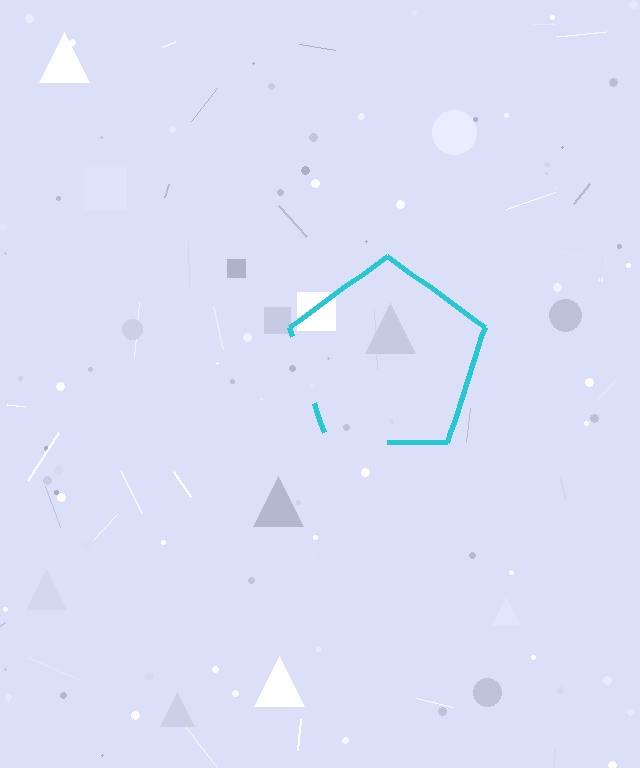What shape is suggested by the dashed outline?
The dashed outline suggests a pentagon.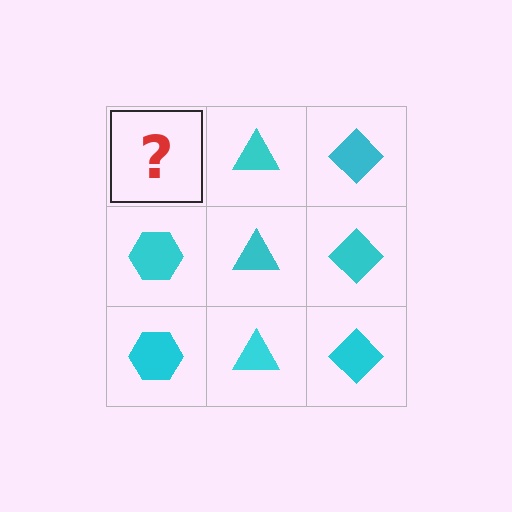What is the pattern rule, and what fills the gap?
The rule is that each column has a consistent shape. The gap should be filled with a cyan hexagon.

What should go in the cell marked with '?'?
The missing cell should contain a cyan hexagon.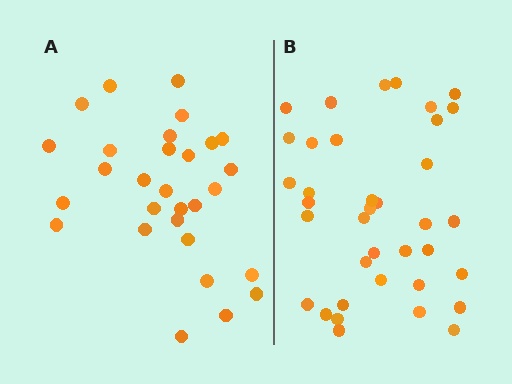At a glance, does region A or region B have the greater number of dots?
Region B (the right region) has more dots.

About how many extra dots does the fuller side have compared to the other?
Region B has roughly 8 or so more dots than region A.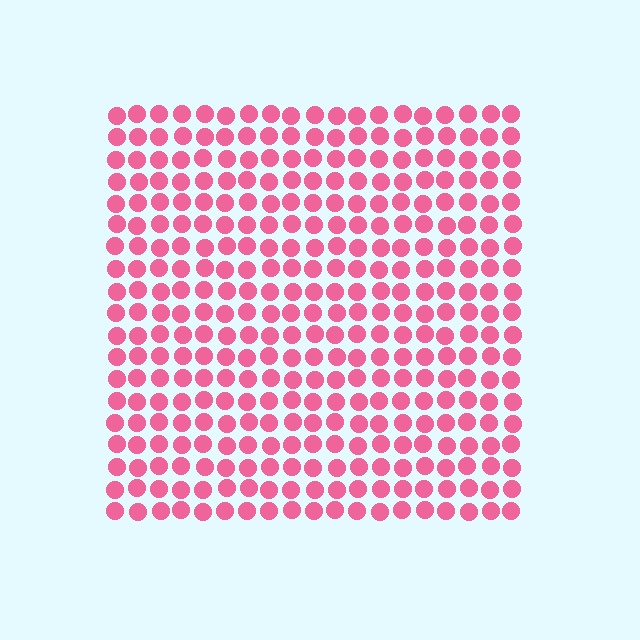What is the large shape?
The large shape is a square.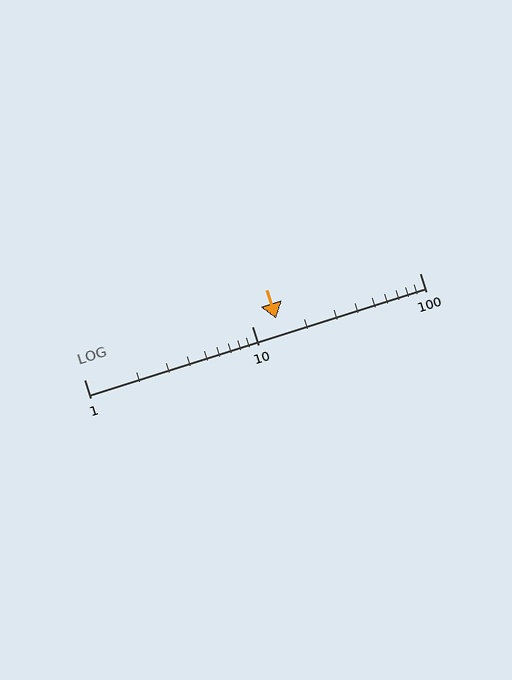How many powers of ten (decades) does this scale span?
The scale spans 2 decades, from 1 to 100.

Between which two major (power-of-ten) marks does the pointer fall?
The pointer is between 10 and 100.